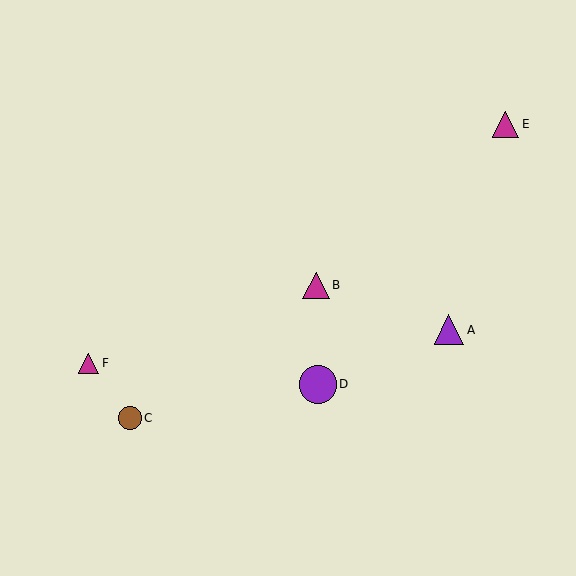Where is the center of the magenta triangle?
The center of the magenta triangle is at (316, 285).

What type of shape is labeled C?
Shape C is a brown circle.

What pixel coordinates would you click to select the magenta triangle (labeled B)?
Click at (316, 285) to select the magenta triangle B.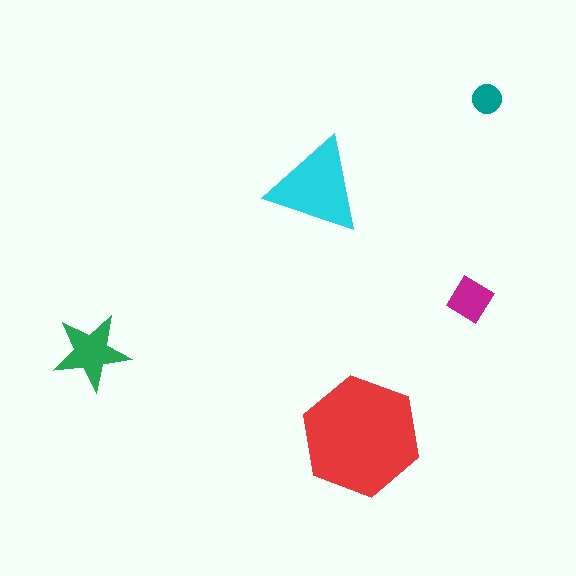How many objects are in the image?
There are 5 objects in the image.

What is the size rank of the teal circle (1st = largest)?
5th.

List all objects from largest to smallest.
The red hexagon, the cyan triangle, the green star, the magenta diamond, the teal circle.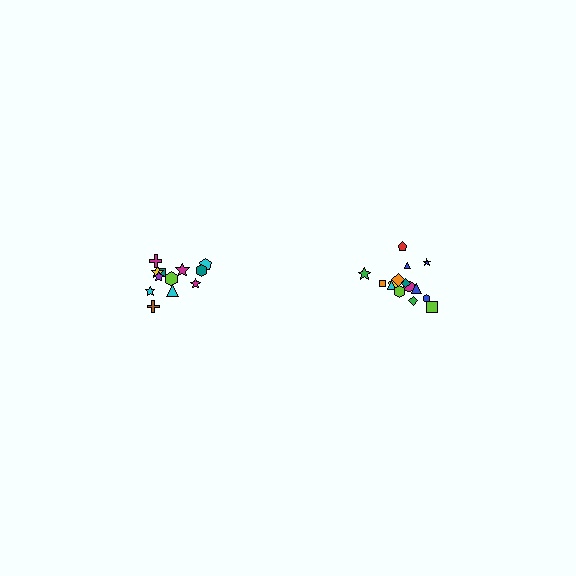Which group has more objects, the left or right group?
The right group.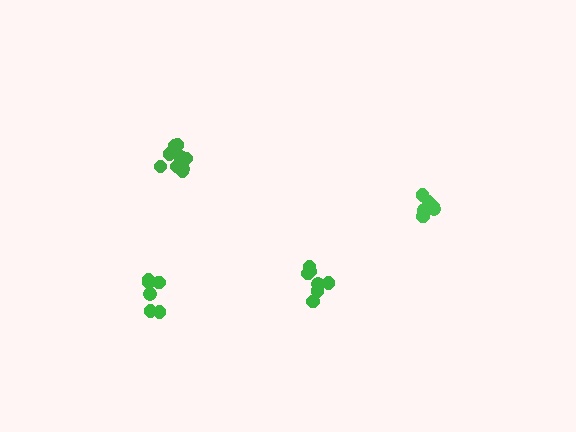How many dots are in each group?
Group 1: 6 dots, Group 2: 7 dots, Group 3: 10 dots, Group 4: 9 dots (32 total).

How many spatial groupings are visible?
There are 4 spatial groupings.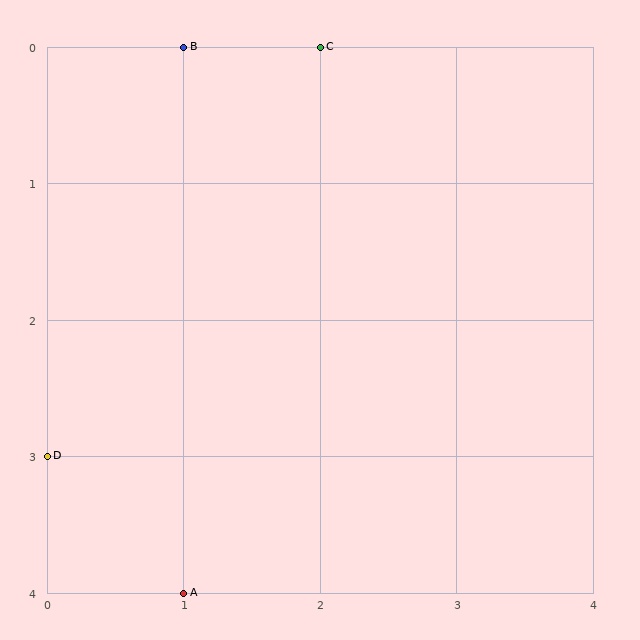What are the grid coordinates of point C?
Point C is at grid coordinates (2, 0).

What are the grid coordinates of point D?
Point D is at grid coordinates (0, 3).